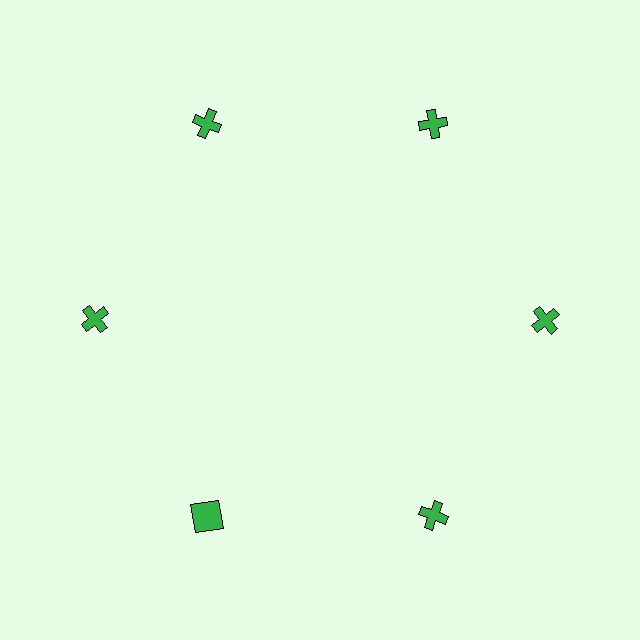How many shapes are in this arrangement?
There are 6 shapes arranged in a ring pattern.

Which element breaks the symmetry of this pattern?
The green square at roughly the 7 o'clock position breaks the symmetry. All other shapes are green crosses.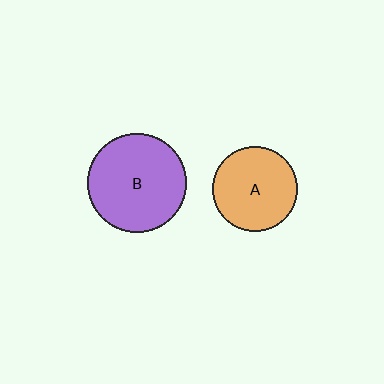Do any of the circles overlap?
No, none of the circles overlap.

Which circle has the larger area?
Circle B (purple).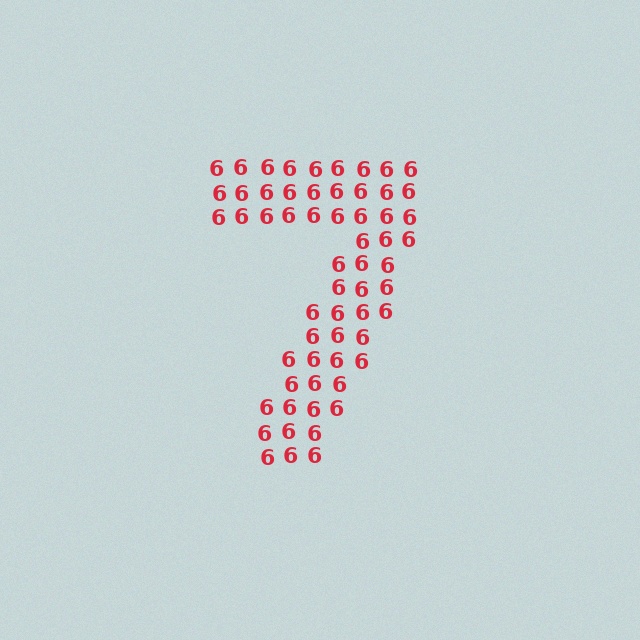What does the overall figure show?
The overall figure shows the digit 7.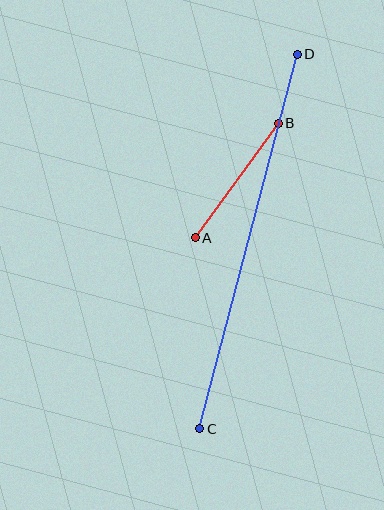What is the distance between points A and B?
The distance is approximately 141 pixels.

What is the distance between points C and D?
The distance is approximately 387 pixels.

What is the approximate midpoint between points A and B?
The midpoint is at approximately (237, 181) pixels.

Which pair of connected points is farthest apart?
Points C and D are farthest apart.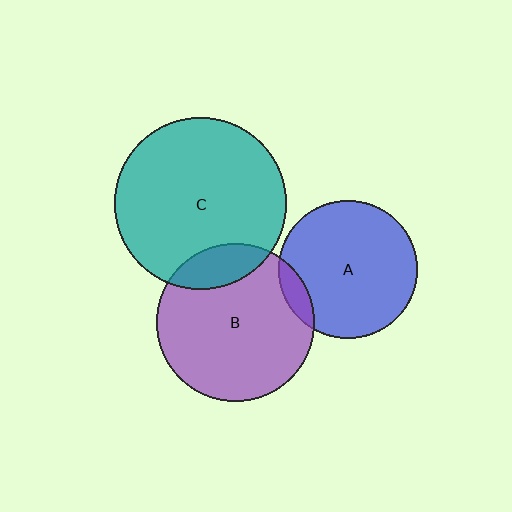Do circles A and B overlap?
Yes.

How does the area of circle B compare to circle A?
Approximately 1.3 times.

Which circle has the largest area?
Circle C (teal).